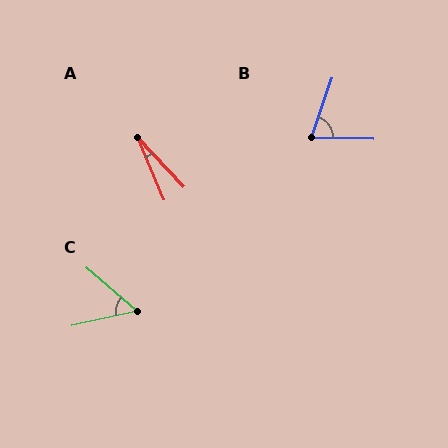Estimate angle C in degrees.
Approximately 52 degrees.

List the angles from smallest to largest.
A (20°), C (52°), B (72°).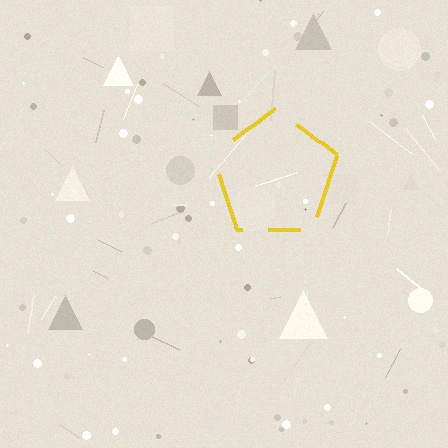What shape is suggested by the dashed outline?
The dashed outline suggests a pentagon.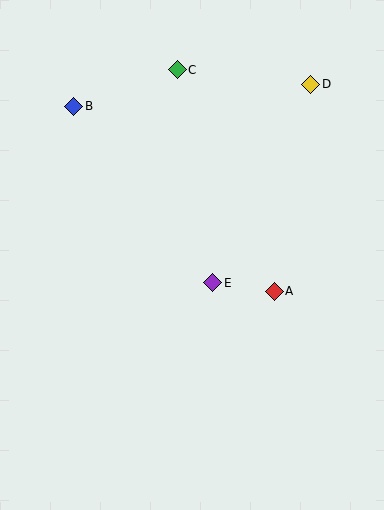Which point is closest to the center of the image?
Point E at (213, 283) is closest to the center.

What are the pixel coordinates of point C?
Point C is at (177, 70).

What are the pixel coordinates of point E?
Point E is at (213, 283).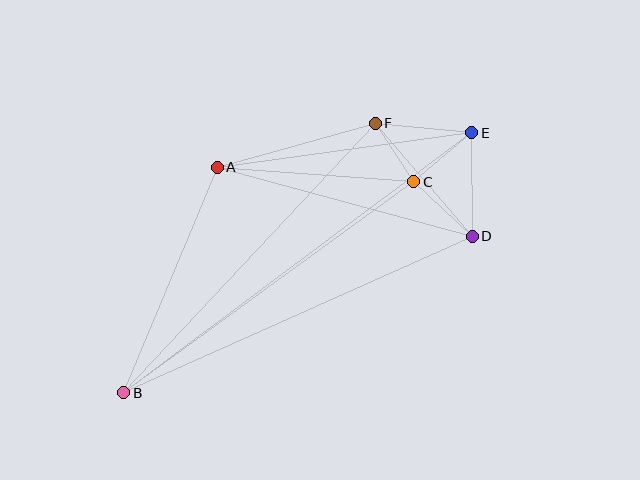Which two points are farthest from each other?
Points B and E are farthest from each other.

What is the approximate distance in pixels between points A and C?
The distance between A and C is approximately 197 pixels.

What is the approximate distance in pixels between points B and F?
The distance between B and F is approximately 369 pixels.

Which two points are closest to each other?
Points C and F are closest to each other.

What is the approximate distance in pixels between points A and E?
The distance between A and E is approximately 257 pixels.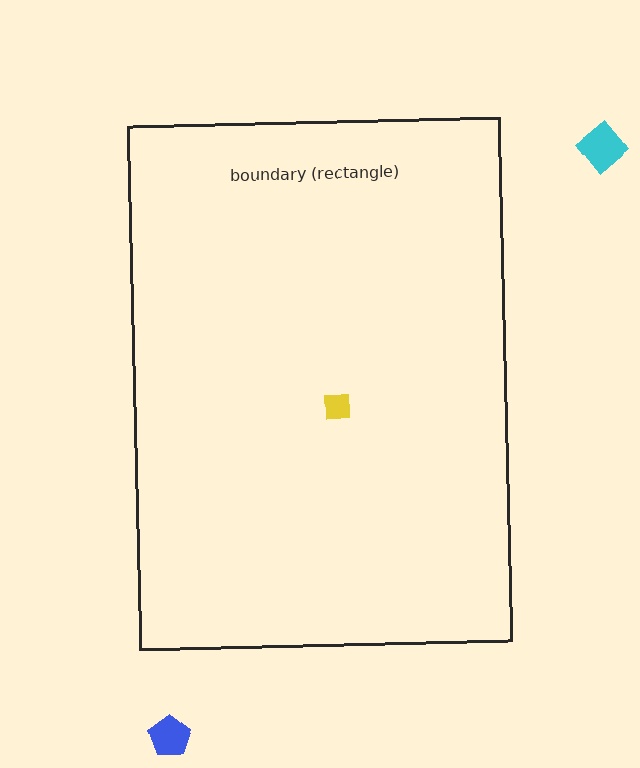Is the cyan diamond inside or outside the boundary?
Outside.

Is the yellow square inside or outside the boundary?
Inside.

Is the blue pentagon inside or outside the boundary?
Outside.